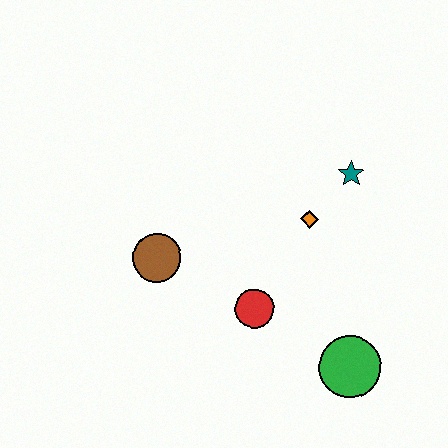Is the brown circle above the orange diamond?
No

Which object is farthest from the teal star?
The brown circle is farthest from the teal star.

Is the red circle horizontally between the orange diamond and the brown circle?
Yes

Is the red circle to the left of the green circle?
Yes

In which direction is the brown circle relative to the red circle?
The brown circle is to the left of the red circle.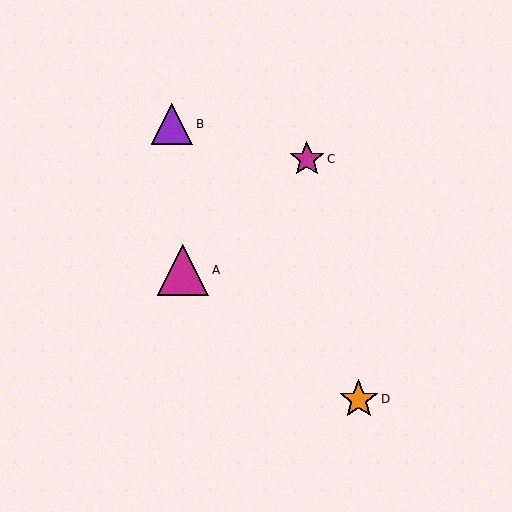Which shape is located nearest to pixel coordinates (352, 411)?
The orange star (labeled D) at (359, 399) is nearest to that location.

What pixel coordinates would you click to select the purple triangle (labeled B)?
Click at (172, 124) to select the purple triangle B.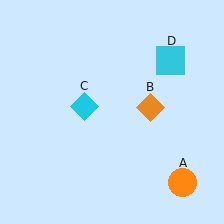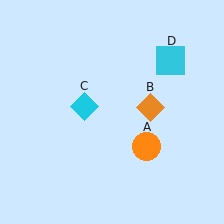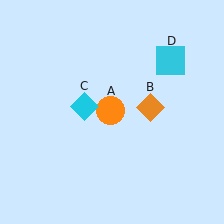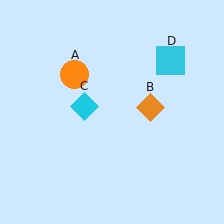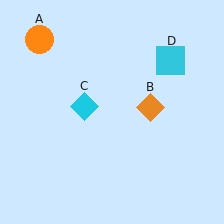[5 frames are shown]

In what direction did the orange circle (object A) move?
The orange circle (object A) moved up and to the left.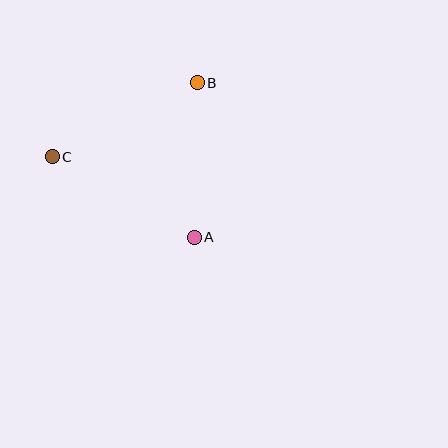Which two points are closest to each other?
Points A and B are closest to each other.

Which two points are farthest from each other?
Points A and C are farthest from each other.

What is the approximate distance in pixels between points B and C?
The distance between B and C is approximately 163 pixels.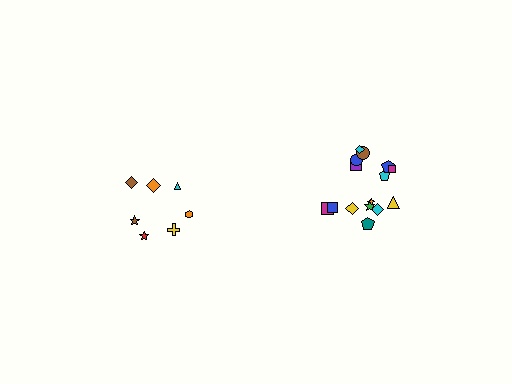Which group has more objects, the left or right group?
The right group.